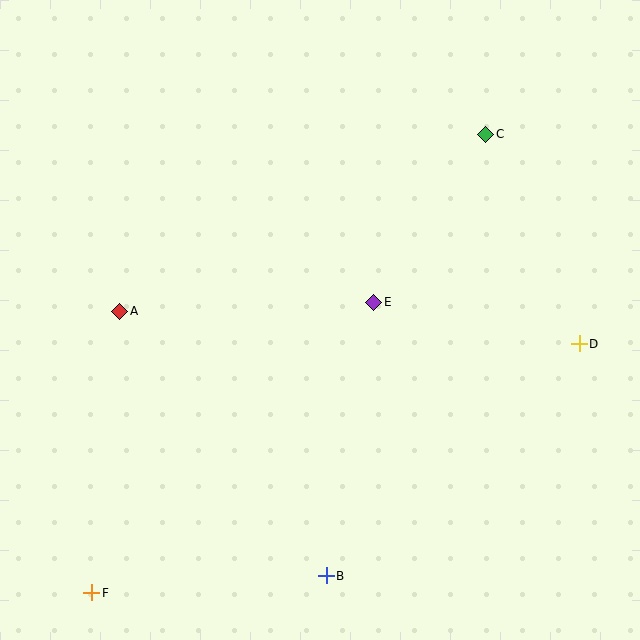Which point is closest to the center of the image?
Point E at (374, 302) is closest to the center.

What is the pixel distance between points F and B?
The distance between F and B is 235 pixels.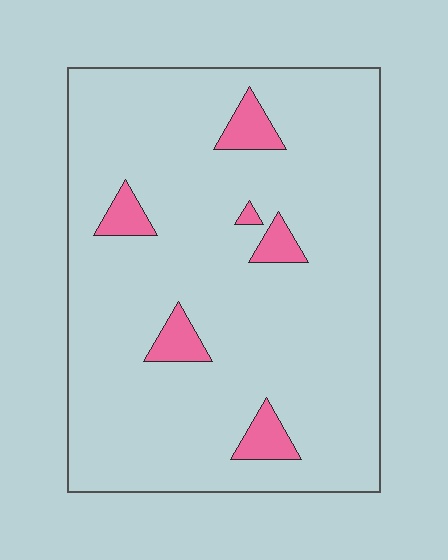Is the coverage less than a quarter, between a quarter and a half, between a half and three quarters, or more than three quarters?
Less than a quarter.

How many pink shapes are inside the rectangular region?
6.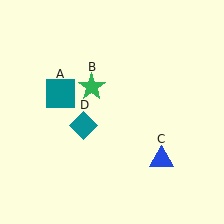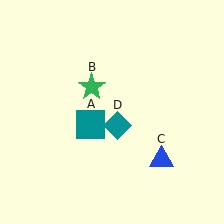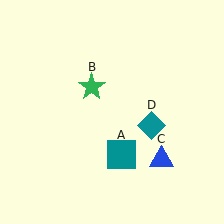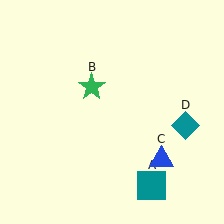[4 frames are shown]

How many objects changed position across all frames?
2 objects changed position: teal square (object A), teal diamond (object D).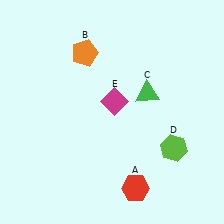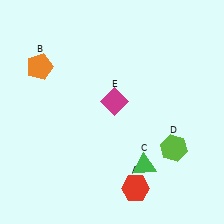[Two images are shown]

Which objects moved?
The objects that moved are: the orange pentagon (B), the green triangle (C).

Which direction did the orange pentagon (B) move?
The orange pentagon (B) moved left.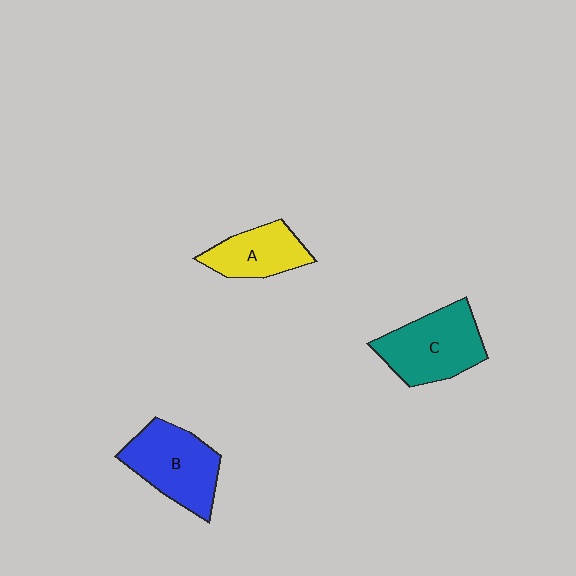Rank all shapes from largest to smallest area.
From largest to smallest: C (teal), B (blue), A (yellow).